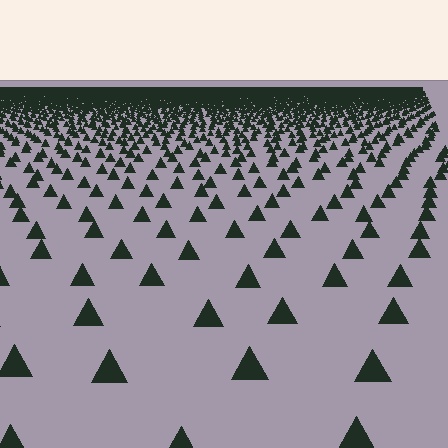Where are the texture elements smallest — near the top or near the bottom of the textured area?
Near the top.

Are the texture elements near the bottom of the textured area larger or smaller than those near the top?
Larger. Near the bottom, elements are closer to the viewer and appear at a bigger on-screen size.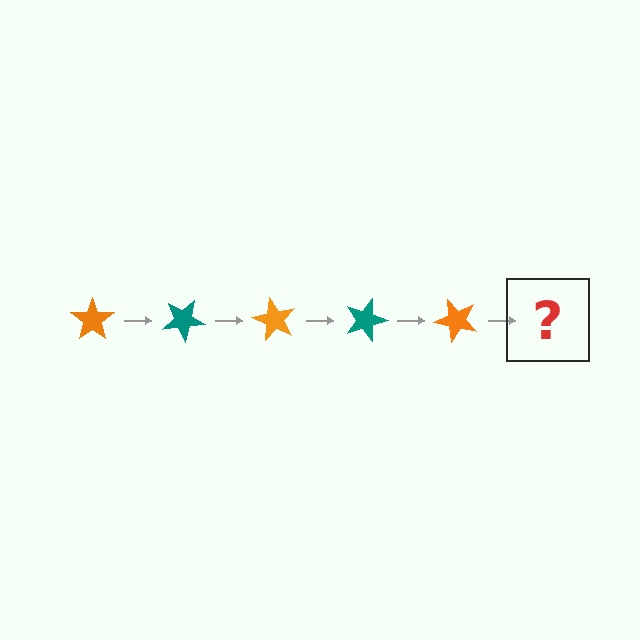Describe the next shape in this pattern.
It should be a teal star, rotated 150 degrees from the start.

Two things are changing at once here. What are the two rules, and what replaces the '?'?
The two rules are that it rotates 30 degrees each step and the color cycles through orange and teal. The '?' should be a teal star, rotated 150 degrees from the start.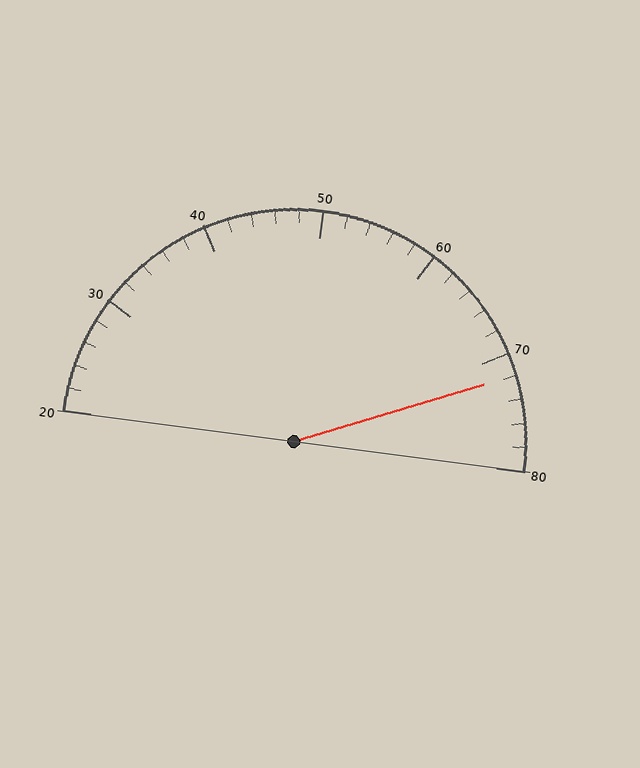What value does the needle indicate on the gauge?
The needle indicates approximately 72.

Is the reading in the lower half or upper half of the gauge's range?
The reading is in the upper half of the range (20 to 80).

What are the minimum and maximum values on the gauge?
The gauge ranges from 20 to 80.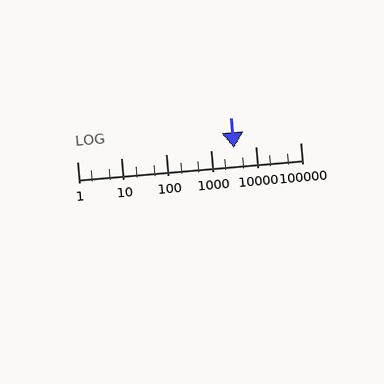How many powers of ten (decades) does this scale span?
The scale spans 5 decades, from 1 to 100000.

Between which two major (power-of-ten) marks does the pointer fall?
The pointer is between 1000 and 10000.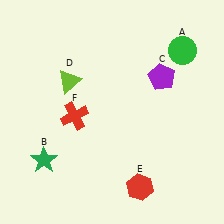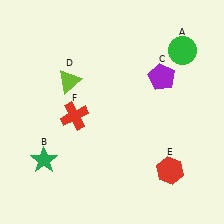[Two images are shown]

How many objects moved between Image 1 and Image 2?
1 object moved between the two images.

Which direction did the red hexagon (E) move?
The red hexagon (E) moved right.